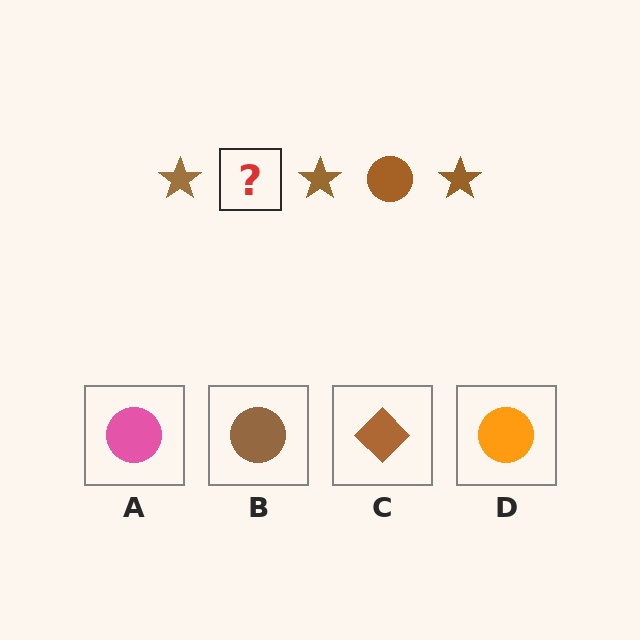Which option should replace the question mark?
Option B.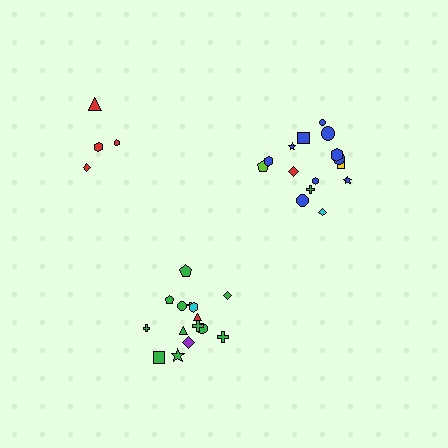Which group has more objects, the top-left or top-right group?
The top-right group.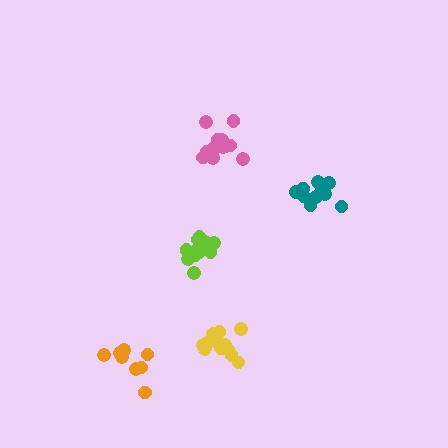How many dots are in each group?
Group 1: 13 dots, Group 2: 14 dots, Group 3: 8 dots, Group 4: 13 dots, Group 5: 10 dots (58 total).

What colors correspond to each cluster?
The clusters are colored: pink, lime, orange, yellow, teal.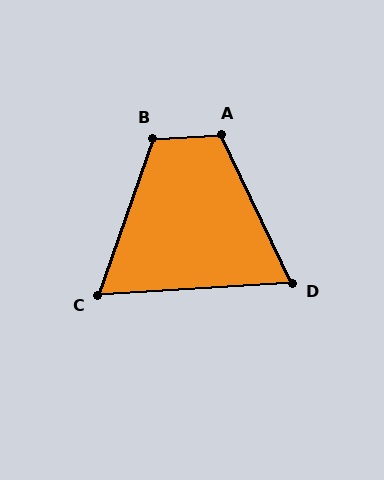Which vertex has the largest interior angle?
A, at approximately 113 degrees.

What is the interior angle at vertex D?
Approximately 68 degrees (acute).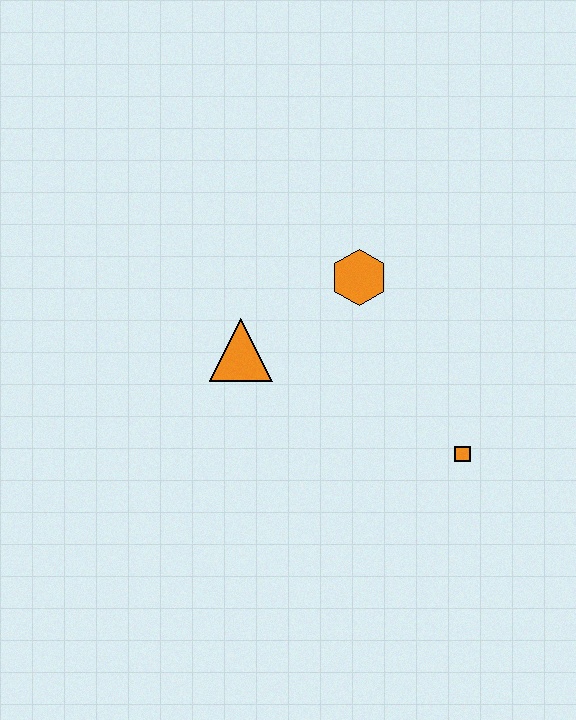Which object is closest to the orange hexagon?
The orange triangle is closest to the orange hexagon.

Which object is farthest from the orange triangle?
The orange square is farthest from the orange triangle.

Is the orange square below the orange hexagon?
Yes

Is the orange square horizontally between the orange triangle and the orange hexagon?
No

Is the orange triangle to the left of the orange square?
Yes